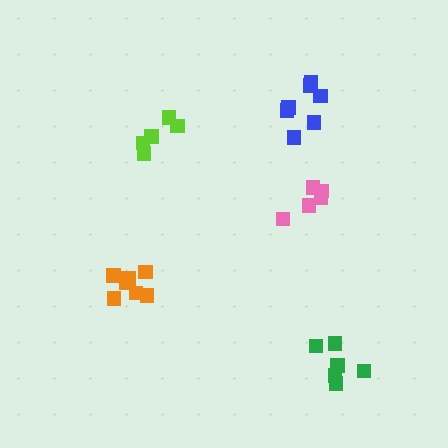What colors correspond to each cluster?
The clusters are colored: orange, pink, lime, green, blue.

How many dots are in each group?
Group 1: 7 dots, Group 2: 5 dots, Group 3: 5 dots, Group 4: 6 dots, Group 5: 7 dots (30 total).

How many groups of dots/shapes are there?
There are 5 groups.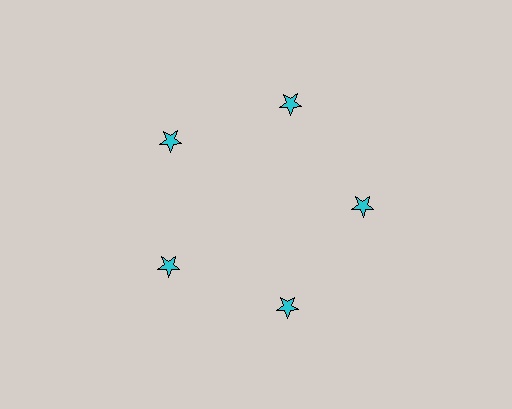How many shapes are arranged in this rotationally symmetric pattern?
There are 5 shapes, arranged in 5 groups of 1.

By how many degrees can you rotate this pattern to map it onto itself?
The pattern maps onto itself every 72 degrees of rotation.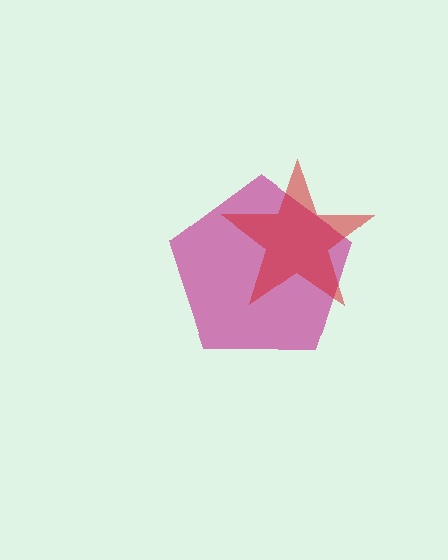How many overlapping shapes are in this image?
There are 2 overlapping shapes in the image.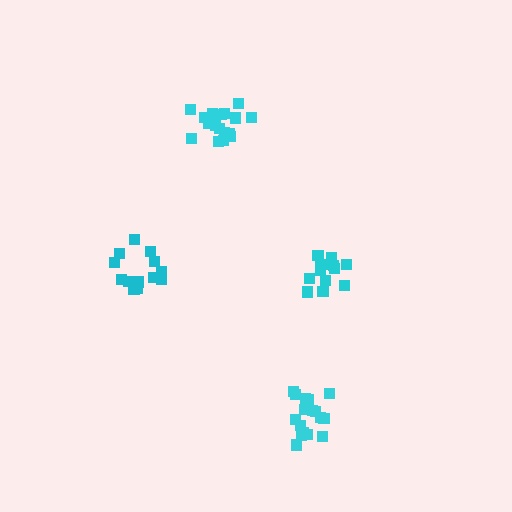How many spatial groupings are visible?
There are 4 spatial groupings.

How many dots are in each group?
Group 1: 13 dots, Group 2: 18 dots, Group 3: 18 dots, Group 4: 13 dots (62 total).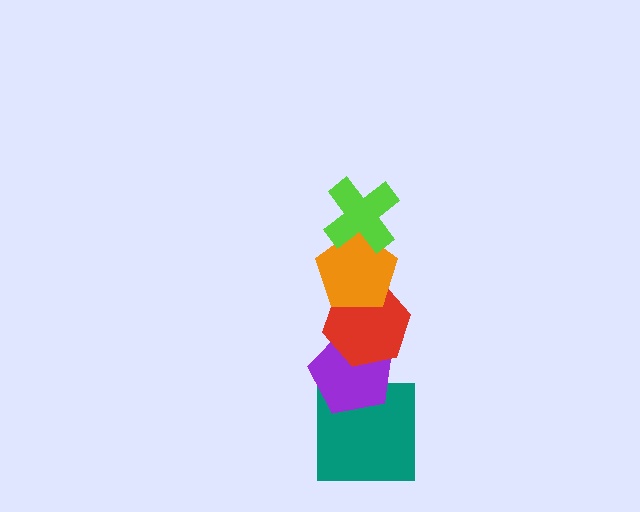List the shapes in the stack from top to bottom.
From top to bottom: the lime cross, the orange pentagon, the red hexagon, the purple pentagon, the teal square.